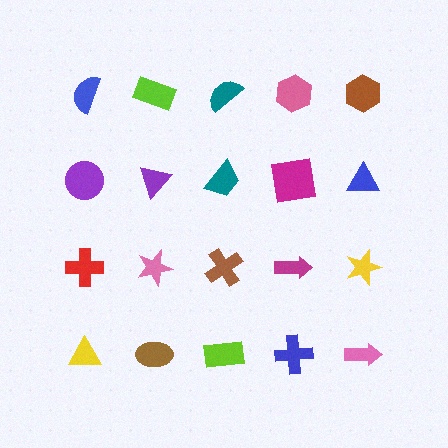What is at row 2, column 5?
A blue triangle.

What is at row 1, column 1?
A blue semicircle.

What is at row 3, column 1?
A red cross.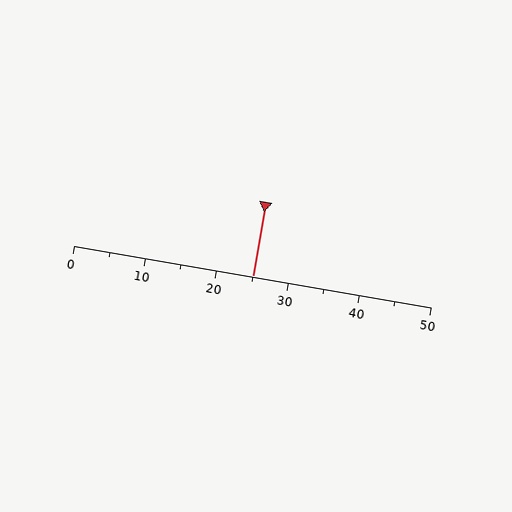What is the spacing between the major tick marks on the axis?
The major ticks are spaced 10 apart.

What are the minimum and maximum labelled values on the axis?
The axis runs from 0 to 50.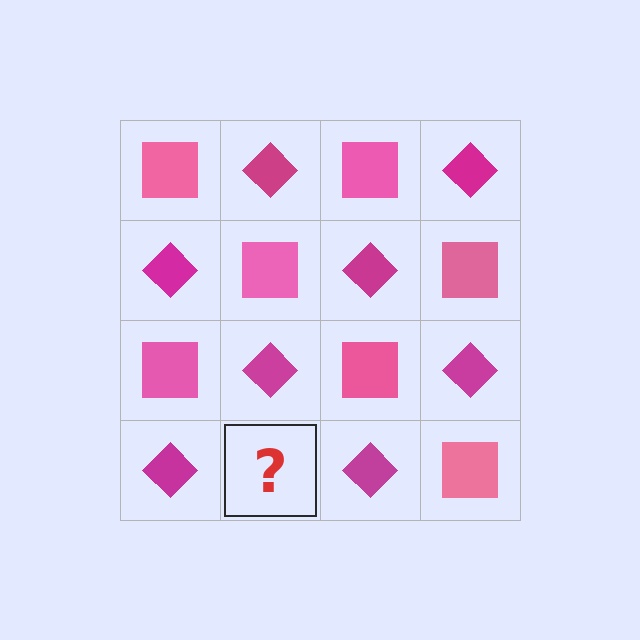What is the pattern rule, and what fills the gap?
The rule is that it alternates pink square and magenta diamond in a checkerboard pattern. The gap should be filled with a pink square.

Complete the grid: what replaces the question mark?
The question mark should be replaced with a pink square.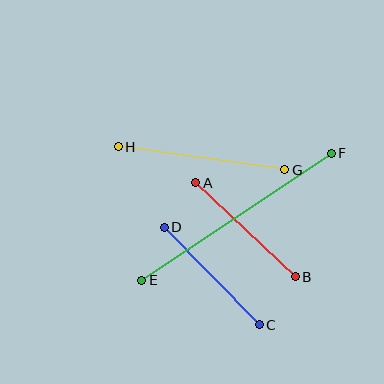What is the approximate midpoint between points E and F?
The midpoint is at approximately (236, 217) pixels.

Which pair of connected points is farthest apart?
Points E and F are farthest apart.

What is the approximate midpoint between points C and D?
The midpoint is at approximately (212, 276) pixels.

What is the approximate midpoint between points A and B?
The midpoint is at approximately (245, 230) pixels.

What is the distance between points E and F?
The distance is approximately 228 pixels.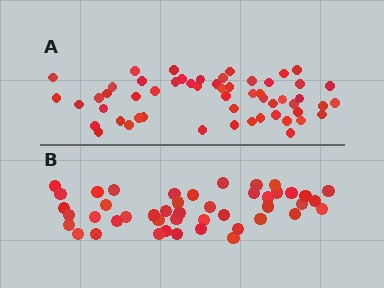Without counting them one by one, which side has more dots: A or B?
Region A (the top region) has more dots.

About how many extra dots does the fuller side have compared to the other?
Region A has roughly 10 or so more dots than region B.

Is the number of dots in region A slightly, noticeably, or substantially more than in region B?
Region A has only slightly more — the two regions are fairly close. The ratio is roughly 1.2 to 1.